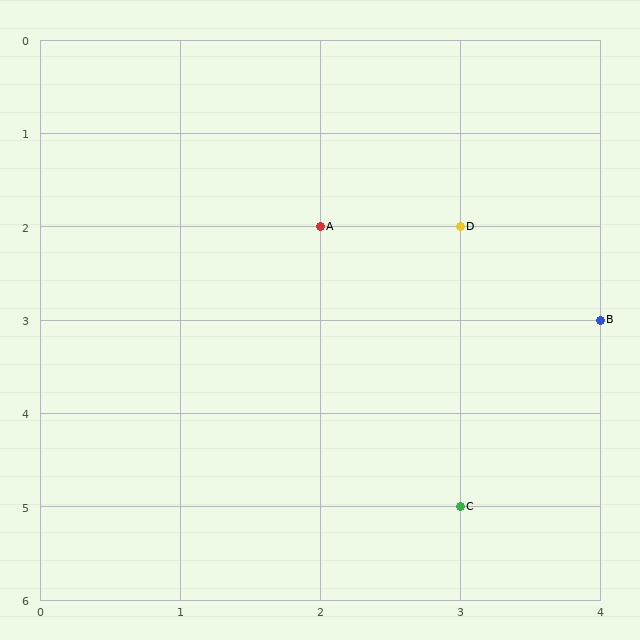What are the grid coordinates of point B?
Point B is at grid coordinates (4, 3).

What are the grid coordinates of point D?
Point D is at grid coordinates (3, 2).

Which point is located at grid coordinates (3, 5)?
Point C is at (3, 5).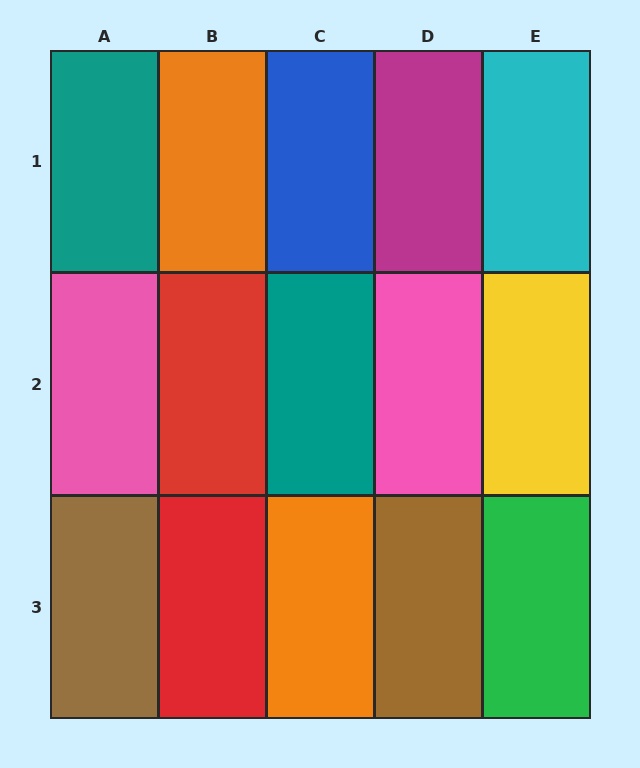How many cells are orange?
2 cells are orange.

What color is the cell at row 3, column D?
Brown.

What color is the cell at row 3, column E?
Green.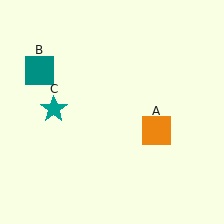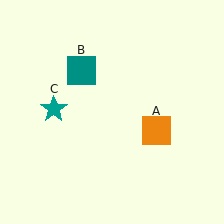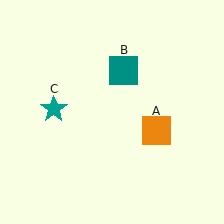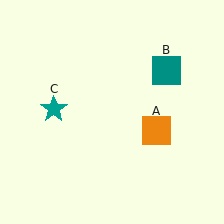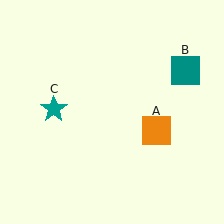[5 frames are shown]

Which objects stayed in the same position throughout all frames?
Orange square (object A) and teal star (object C) remained stationary.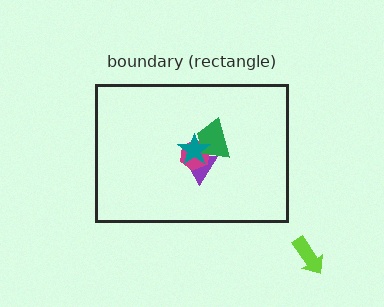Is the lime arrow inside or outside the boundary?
Outside.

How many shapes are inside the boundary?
4 inside, 1 outside.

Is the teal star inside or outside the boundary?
Inside.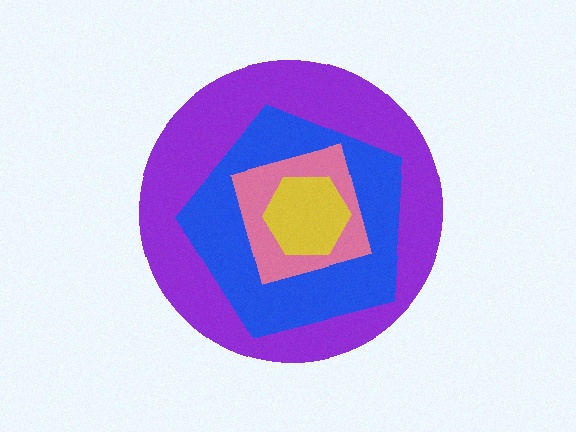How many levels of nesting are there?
4.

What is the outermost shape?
The purple circle.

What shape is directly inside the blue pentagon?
The pink diamond.